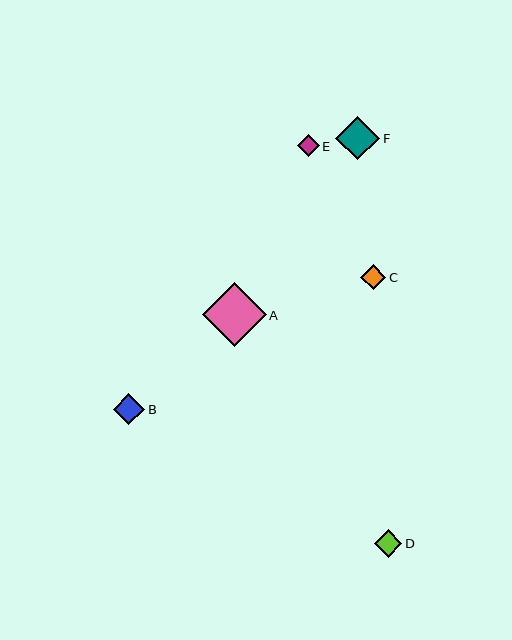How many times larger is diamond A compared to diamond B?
Diamond A is approximately 2.0 times the size of diamond B.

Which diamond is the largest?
Diamond A is the largest with a size of approximately 64 pixels.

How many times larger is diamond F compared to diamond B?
Diamond F is approximately 1.4 times the size of diamond B.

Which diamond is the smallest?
Diamond E is the smallest with a size of approximately 22 pixels.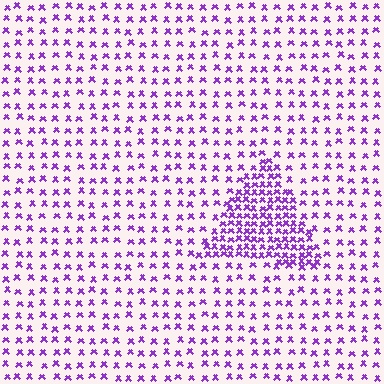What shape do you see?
I see a triangle.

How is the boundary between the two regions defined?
The boundary is defined by a change in element density (approximately 2.5x ratio). All elements are the same color, size, and shape.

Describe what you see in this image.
The image contains small purple elements arranged at two different densities. A triangle-shaped region is visible where the elements are more densely packed than the surrounding area.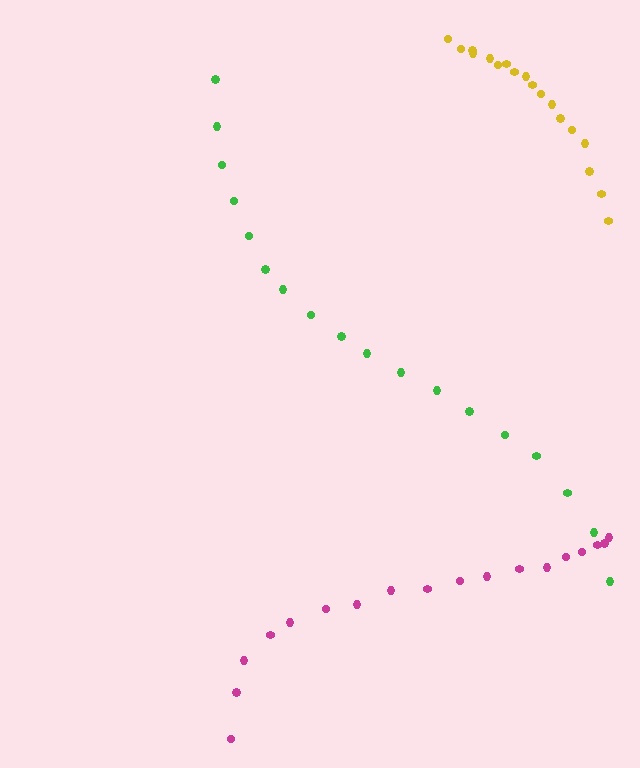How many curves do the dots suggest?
There are 3 distinct paths.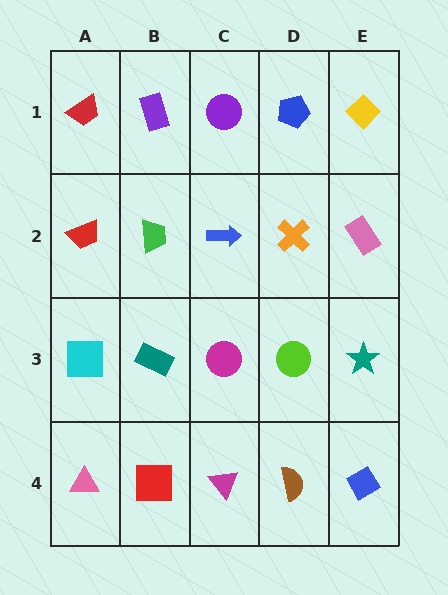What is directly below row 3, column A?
A pink triangle.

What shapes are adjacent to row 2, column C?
A purple circle (row 1, column C), a magenta circle (row 3, column C), a green trapezoid (row 2, column B), an orange cross (row 2, column D).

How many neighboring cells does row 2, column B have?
4.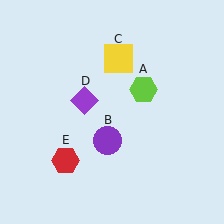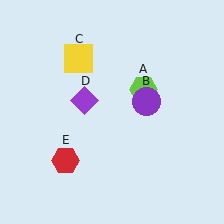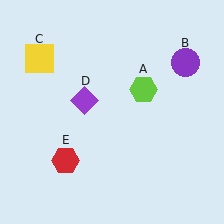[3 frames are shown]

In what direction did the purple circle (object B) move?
The purple circle (object B) moved up and to the right.